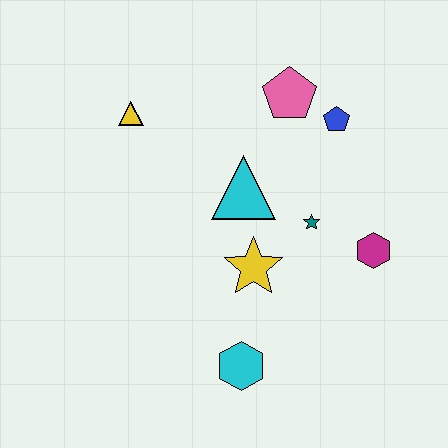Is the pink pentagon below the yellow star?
No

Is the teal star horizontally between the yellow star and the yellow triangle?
No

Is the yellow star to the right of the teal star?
No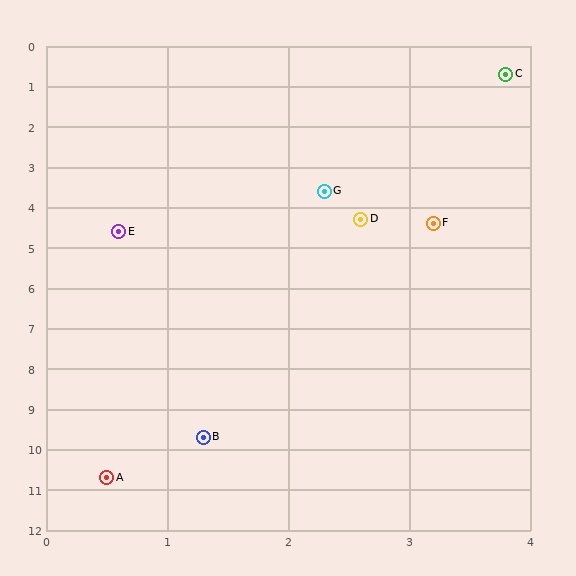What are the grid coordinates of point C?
Point C is at approximately (3.8, 0.7).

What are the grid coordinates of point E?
Point E is at approximately (0.6, 4.6).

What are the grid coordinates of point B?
Point B is at approximately (1.3, 9.7).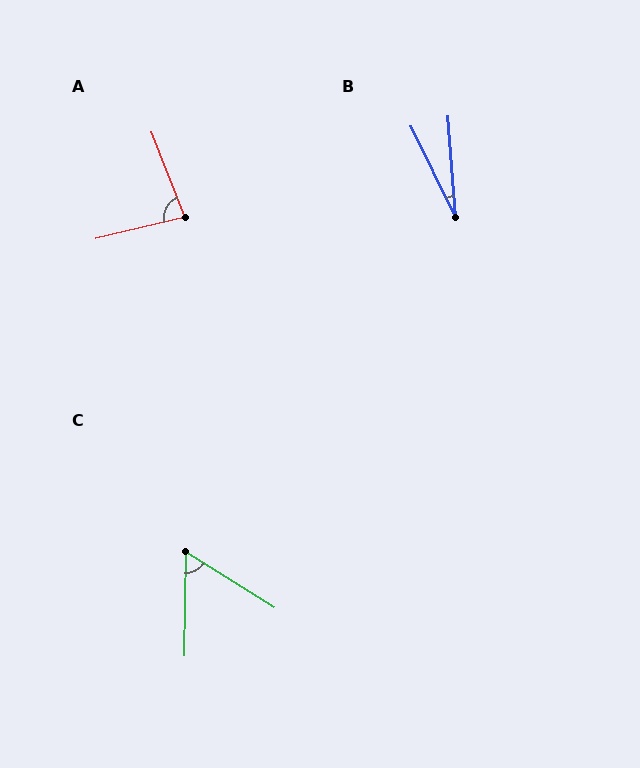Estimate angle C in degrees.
Approximately 59 degrees.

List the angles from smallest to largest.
B (22°), C (59°), A (82°).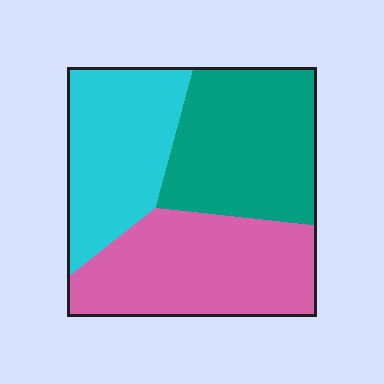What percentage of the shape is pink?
Pink takes up about three eighths (3/8) of the shape.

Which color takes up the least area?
Cyan, at roughly 30%.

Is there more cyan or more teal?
Teal.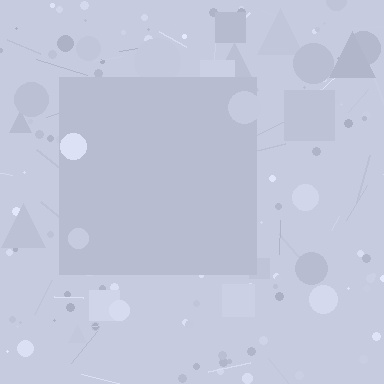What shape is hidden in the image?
A square is hidden in the image.